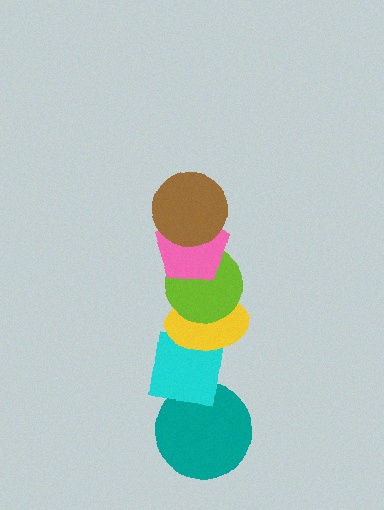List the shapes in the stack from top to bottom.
From top to bottom: the brown circle, the pink pentagon, the lime circle, the yellow ellipse, the cyan square, the teal circle.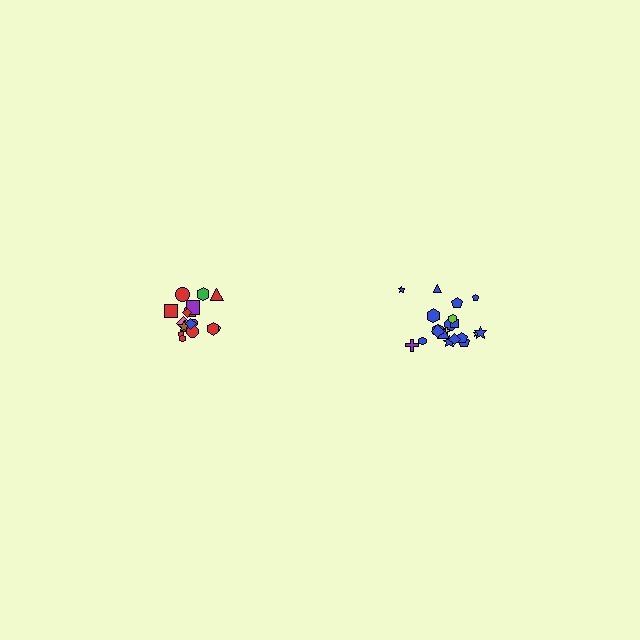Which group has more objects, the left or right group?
The right group.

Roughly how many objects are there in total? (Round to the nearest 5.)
Roughly 40 objects in total.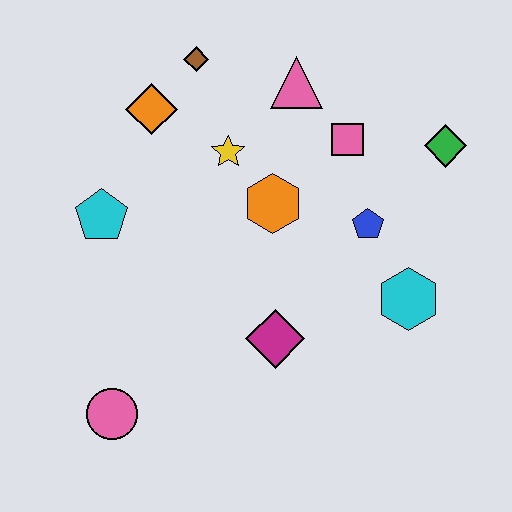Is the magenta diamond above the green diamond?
No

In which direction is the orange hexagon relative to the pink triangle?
The orange hexagon is below the pink triangle.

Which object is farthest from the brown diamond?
The pink circle is farthest from the brown diamond.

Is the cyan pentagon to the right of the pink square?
No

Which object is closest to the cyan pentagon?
The orange diamond is closest to the cyan pentagon.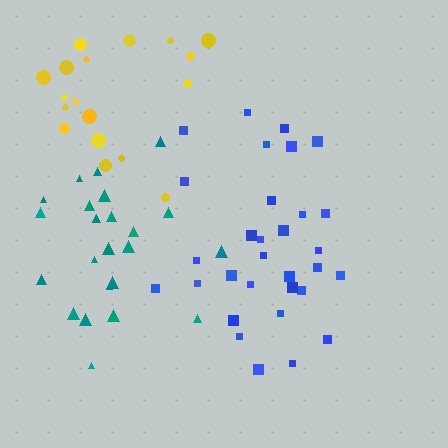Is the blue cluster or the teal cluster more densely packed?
Blue.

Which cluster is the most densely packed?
Blue.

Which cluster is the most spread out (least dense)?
Yellow.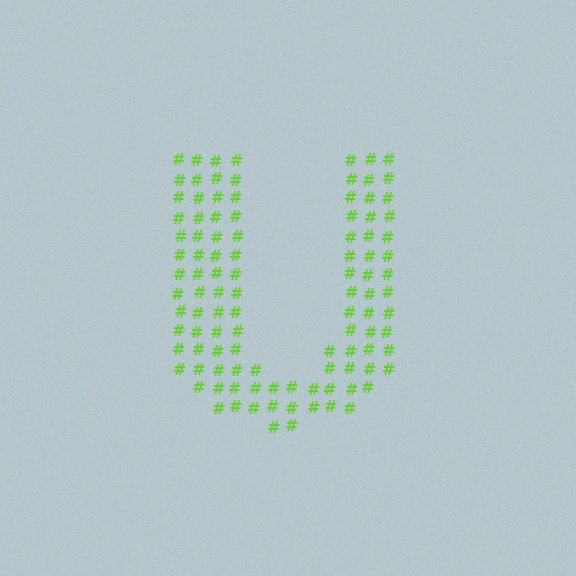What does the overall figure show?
The overall figure shows the letter U.